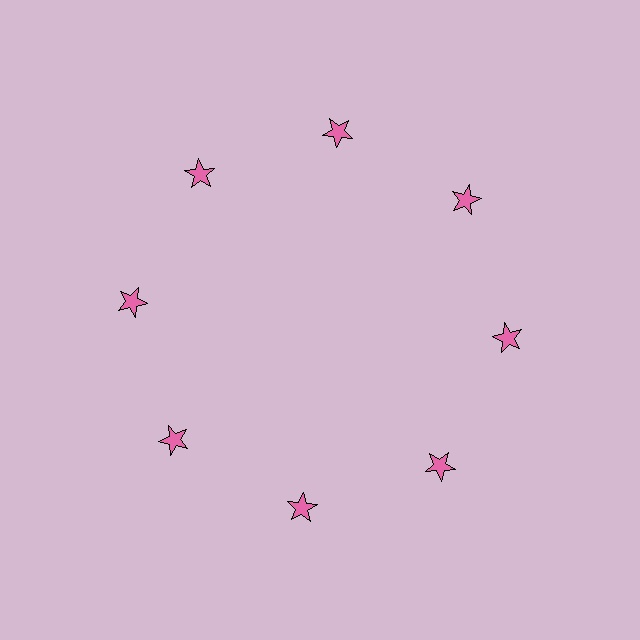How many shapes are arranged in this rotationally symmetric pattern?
There are 8 shapes, arranged in 8 groups of 1.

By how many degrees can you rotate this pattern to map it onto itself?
The pattern maps onto itself every 45 degrees of rotation.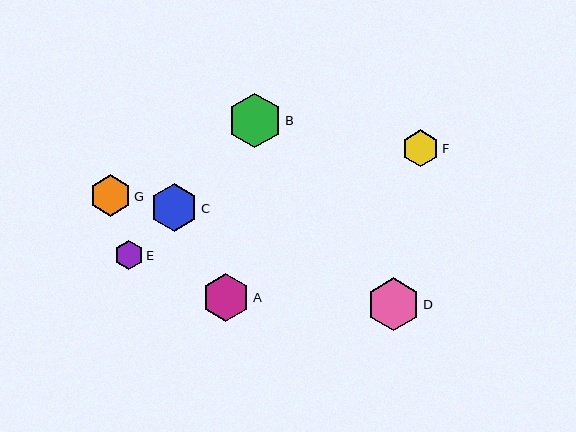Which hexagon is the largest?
Hexagon B is the largest with a size of approximately 55 pixels.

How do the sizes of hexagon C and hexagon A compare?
Hexagon C and hexagon A are approximately the same size.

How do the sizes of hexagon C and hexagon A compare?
Hexagon C and hexagon A are approximately the same size.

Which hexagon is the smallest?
Hexagon E is the smallest with a size of approximately 29 pixels.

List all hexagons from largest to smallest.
From largest to smallest: B, D, C, A, G, F, E.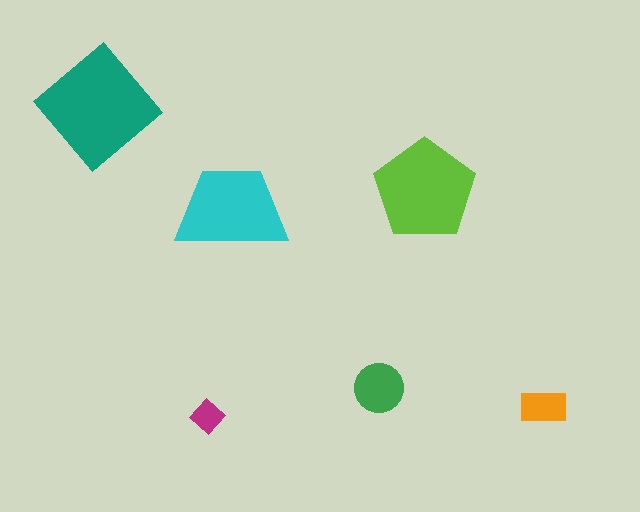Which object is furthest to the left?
The teal diamond is leftmost.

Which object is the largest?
The teal diamond.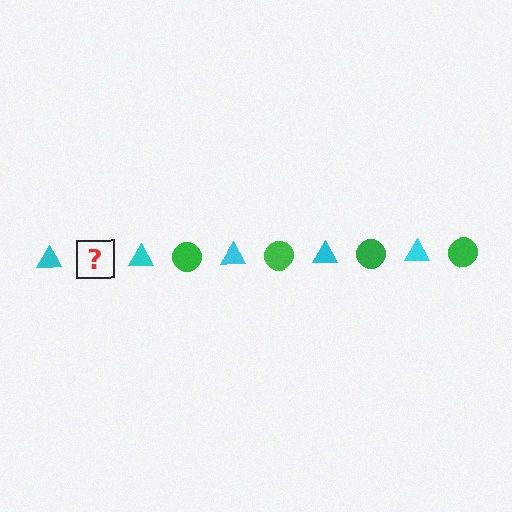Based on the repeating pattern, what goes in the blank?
The blank should be a green circle.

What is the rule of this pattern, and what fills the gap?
The rule is that the pattern alternates between cyan triangle and green circle. The gap should be filled with a green circle.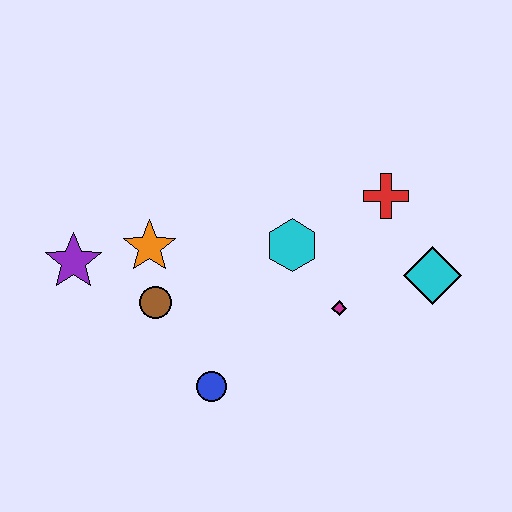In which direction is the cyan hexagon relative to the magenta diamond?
The cyan hexagon is above the magenta diamond.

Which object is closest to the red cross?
The cyan diamond is closest to the red cross.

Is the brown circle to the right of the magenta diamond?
No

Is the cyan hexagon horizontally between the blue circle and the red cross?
Yes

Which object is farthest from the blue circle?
The red cross is farthest from the blue circle.